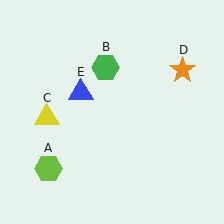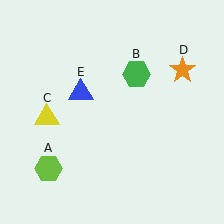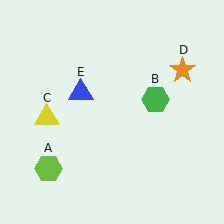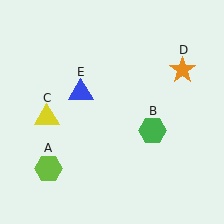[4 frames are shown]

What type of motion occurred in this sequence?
The green hexagon (object B) rotated clockwise around the center of the scene.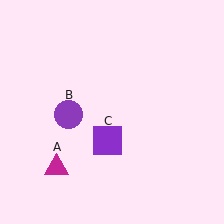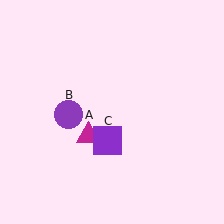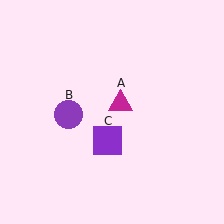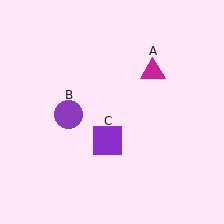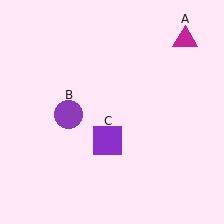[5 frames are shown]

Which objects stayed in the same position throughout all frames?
Purple circle (object B) and purple square (object C) remained stationary.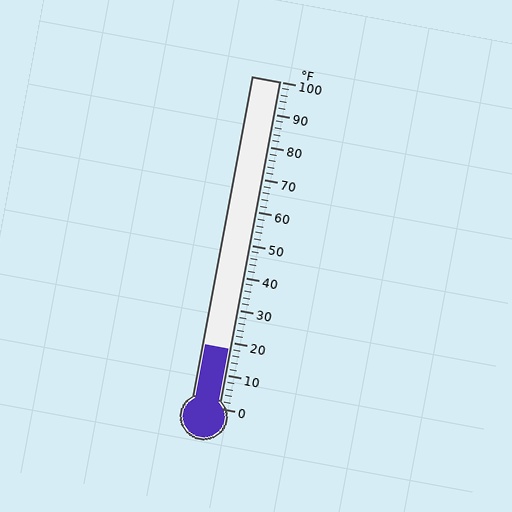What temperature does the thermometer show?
The thermometer shows approximately 18°F.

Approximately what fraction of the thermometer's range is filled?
The thermometer is filled to approximately 20% of its range.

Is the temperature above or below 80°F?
The temperature is below 80°F.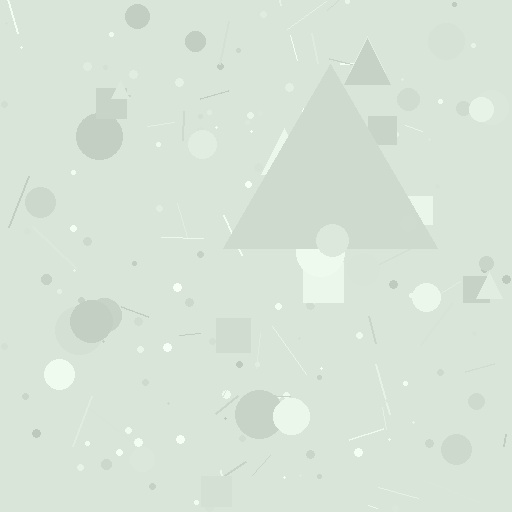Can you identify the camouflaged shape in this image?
The camouflaged shape is a triangle.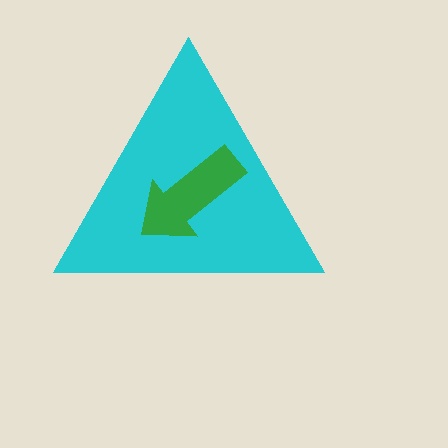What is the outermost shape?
The cyan triangle.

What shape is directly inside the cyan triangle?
The green arrow.